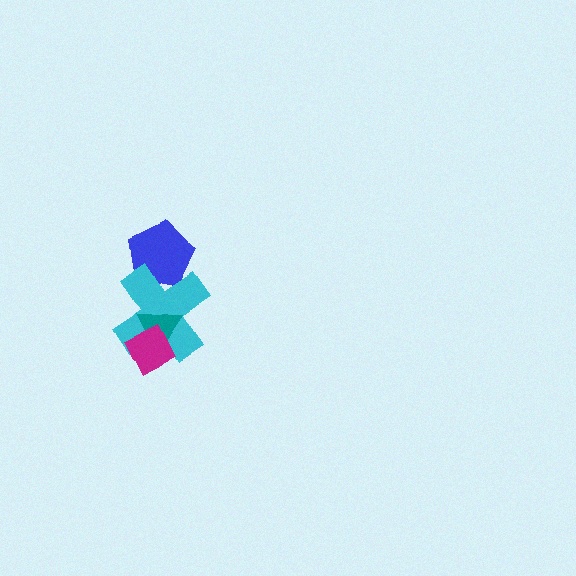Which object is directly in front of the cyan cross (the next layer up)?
The teal triangle is directly in front of the cyan cross.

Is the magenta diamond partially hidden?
No, no other shape covers it.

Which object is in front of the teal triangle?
The magenta diamond is in front of the teal triangle.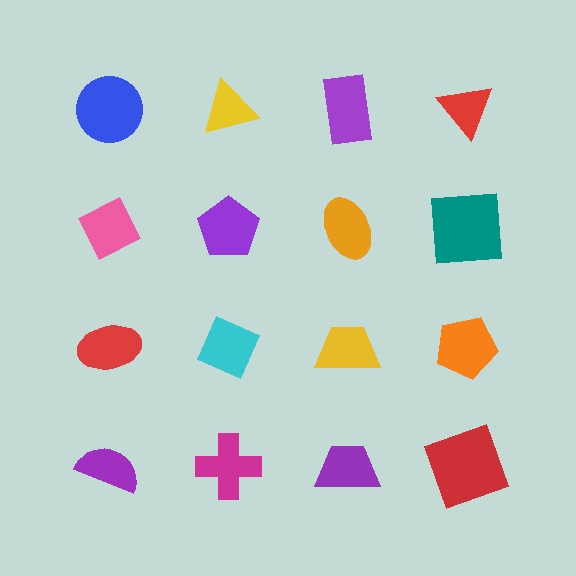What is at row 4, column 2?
A magenta cross.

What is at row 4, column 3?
A purple trapezoid.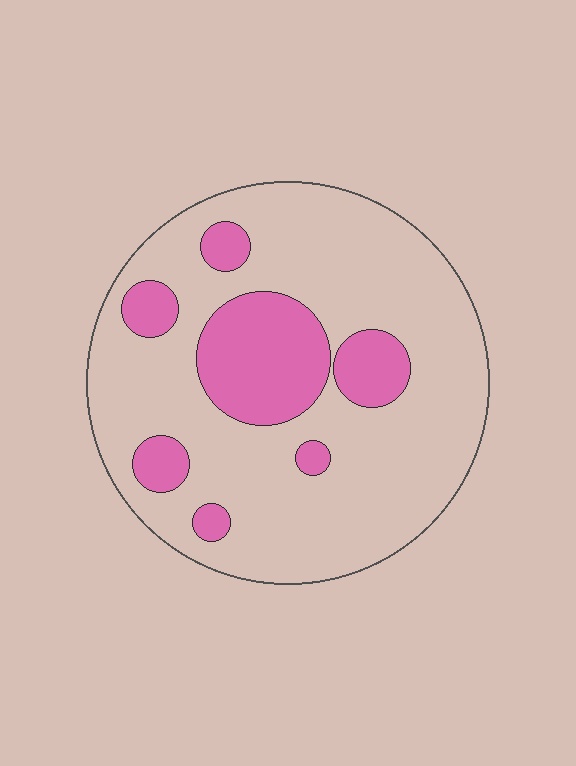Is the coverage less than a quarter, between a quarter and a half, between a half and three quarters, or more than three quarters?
Less than a quarter.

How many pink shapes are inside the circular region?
7.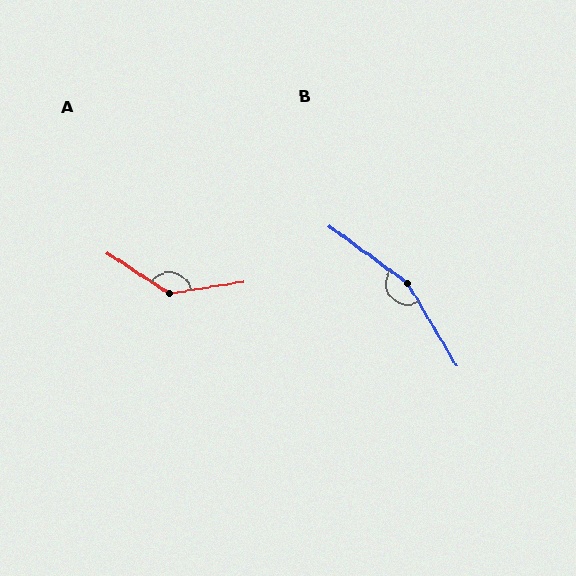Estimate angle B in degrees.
Approximately 157 degrees.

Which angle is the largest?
B, at approximately 157 degrees.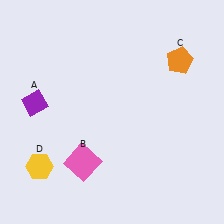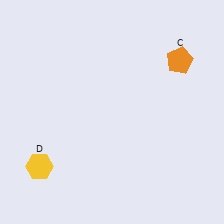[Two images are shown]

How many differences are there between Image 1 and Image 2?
There are 2 differences between the two images.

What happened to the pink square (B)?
The pink square (B) was removed in Image 2. It was in the bottom-left area of Image 1.